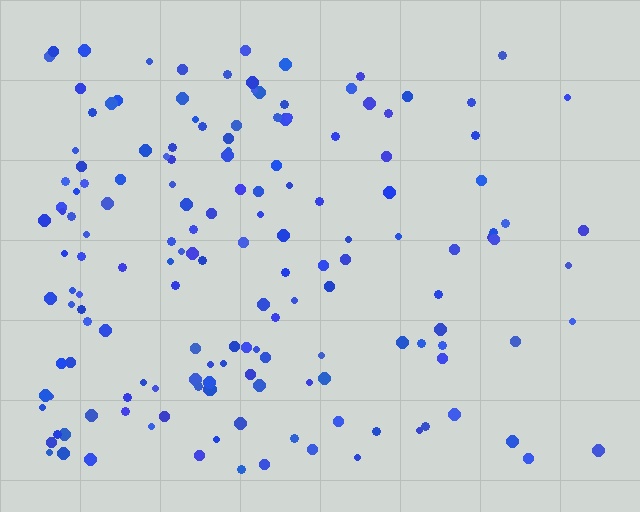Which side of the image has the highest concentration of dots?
The left.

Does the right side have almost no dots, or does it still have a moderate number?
Still a moderate number, just noticeably fewer than the left.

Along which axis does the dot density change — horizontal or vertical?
Horizontal.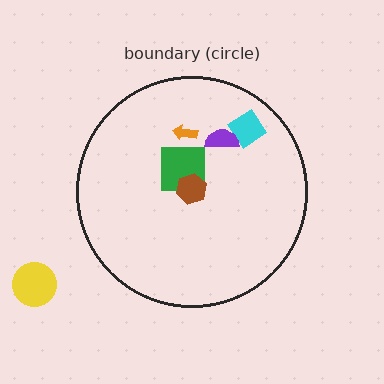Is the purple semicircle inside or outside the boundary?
Inside.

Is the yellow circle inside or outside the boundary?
Outside.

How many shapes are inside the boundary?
5 inside, 1 outside.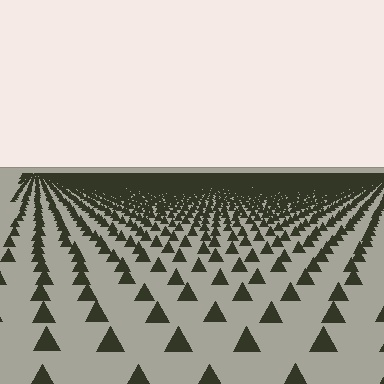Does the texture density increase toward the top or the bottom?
Density increases toward the top.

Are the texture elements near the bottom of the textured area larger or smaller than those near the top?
Larger. Near the bottom, elements are closer to the viewer and appear at a bigger on-screen size.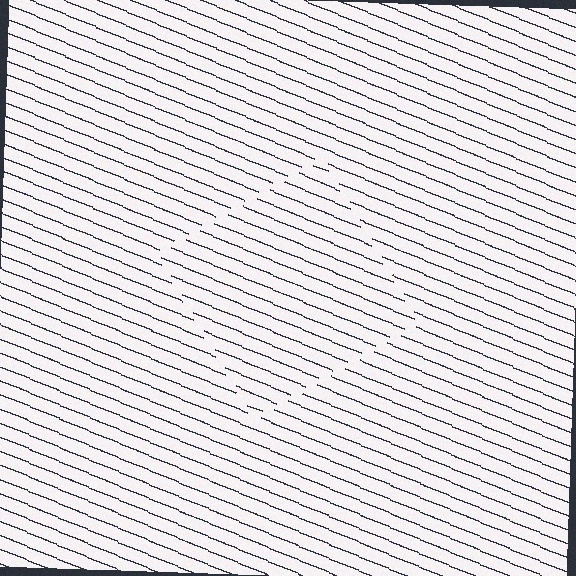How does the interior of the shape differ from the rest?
The interior of the shape contains the same grating, shifted by half a period — the contour is defined by the phase discontinuity where line-ends from the inner and outer gratings abut.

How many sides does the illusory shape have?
4 sides — the line-ends trace a square.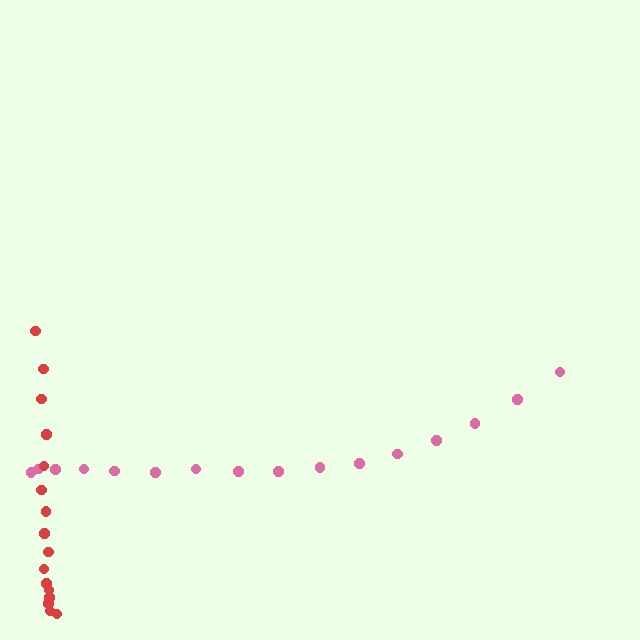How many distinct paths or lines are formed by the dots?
There are 2 distinct paths.